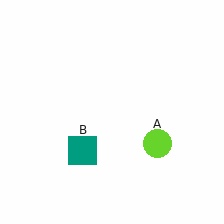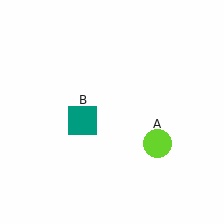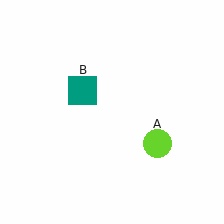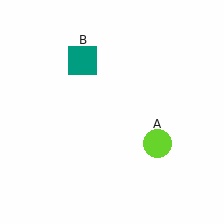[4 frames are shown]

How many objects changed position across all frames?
1 object changed position: teal square (object B).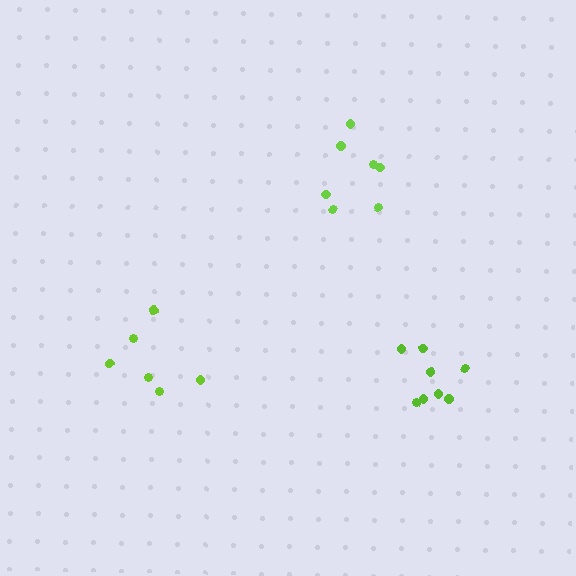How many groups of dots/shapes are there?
There are 3 groups.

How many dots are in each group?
Group 1: 6 dots, Group 2: 8 dots, Group 3: 7 dots (21 total).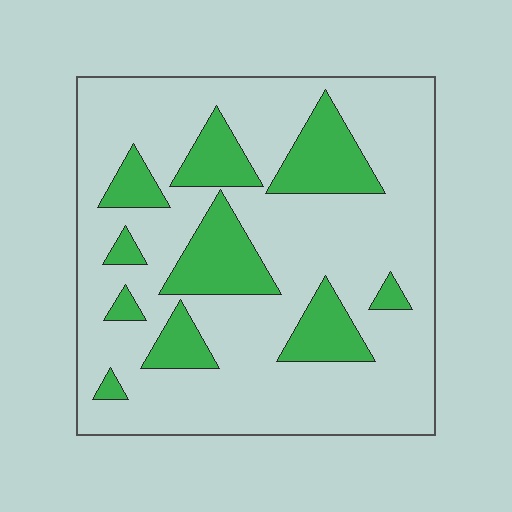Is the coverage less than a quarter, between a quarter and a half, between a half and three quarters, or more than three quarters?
Less than a quarter.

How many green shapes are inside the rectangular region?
10.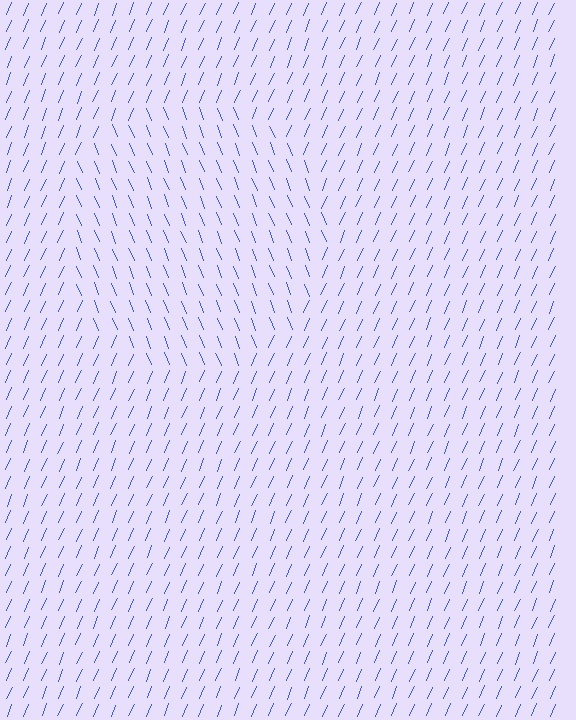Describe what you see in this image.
The image is filled with small blue line segments. A circle region in the image has lines oriented differently from the surrounding lines, creating a visible texture boundary.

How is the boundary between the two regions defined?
The boundary is defined purely by a change in line orientation (approximately 45 degrees difference). All lines are the same color and thickness.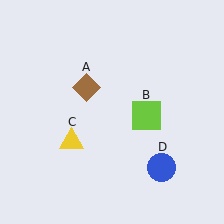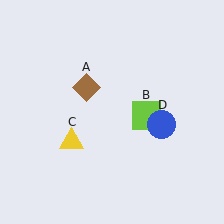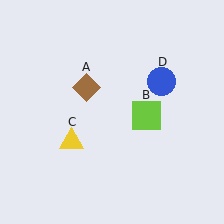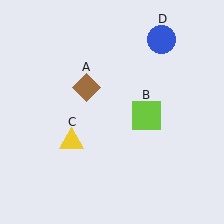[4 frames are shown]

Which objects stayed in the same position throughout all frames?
Brown diamond (object A) and lime square (object B) and yellow triangle (object C) remained stationary.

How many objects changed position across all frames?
1 object changed position: blue circle (object D).